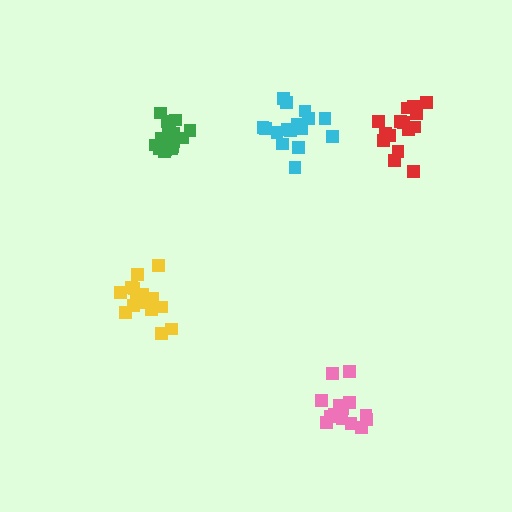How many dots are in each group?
Group 1: 17 dots, Group 2: 17 dots, Group 3: 15 dots, Group 4: 14 dots, Group 5: 17 dots (80 total).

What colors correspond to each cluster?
The clusters are colored: green, yellow, red, pink, cyan.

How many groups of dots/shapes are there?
There are 5 groups.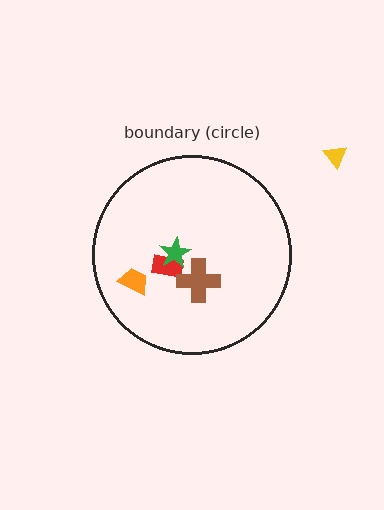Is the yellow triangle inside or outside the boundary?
Outside.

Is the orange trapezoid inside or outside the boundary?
Inside.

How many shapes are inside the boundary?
4 inside, 1 outside.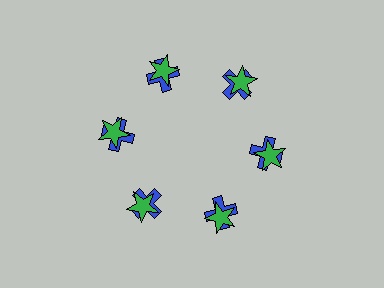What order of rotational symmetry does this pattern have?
This pattern has 6-fold rotational symmetry.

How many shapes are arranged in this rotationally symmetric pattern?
There are 12 shapes, arranged in 6 groups of 2.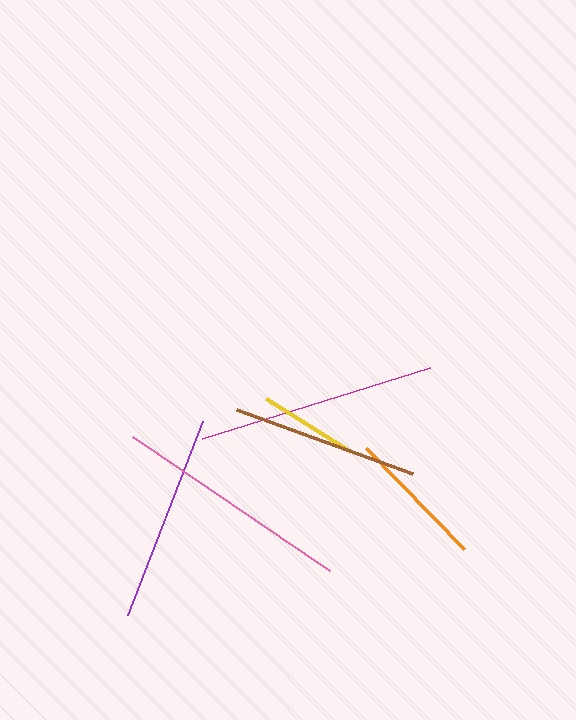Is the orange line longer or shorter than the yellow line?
The orange line is longer than the yellow line.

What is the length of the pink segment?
The pink segment is approximately 238 pixels long.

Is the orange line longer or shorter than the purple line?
The purple line is longer than the orange line.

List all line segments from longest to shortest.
From longest to shortest: magenta, pink, purple, brown, orange, yellow.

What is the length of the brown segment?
The brown segment is approximately 187 pixels long.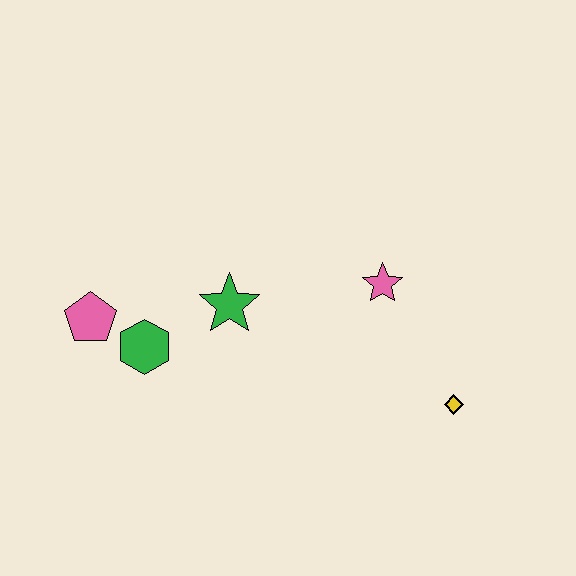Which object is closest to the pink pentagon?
The green hexagon is closest to the pink pentagon.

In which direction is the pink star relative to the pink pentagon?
The pink star is to the right of the pink pentagon.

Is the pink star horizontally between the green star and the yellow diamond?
Yes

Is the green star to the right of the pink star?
No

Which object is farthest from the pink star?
The pink pentagon is farthest from the pink star.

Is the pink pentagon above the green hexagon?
Yes